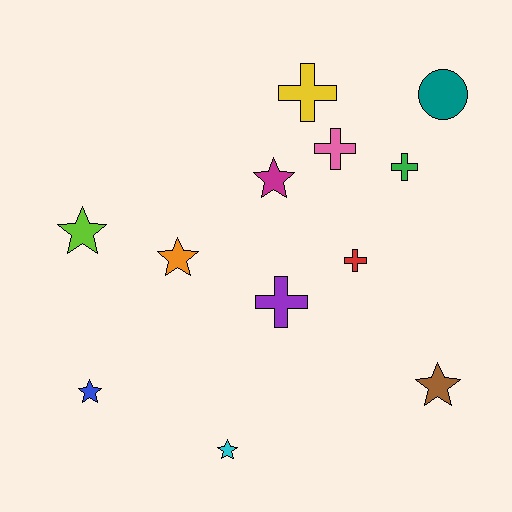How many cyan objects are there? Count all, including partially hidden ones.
There is 1 cyan object.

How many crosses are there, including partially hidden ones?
There are 5 crosses.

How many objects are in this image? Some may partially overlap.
There are 12 objects.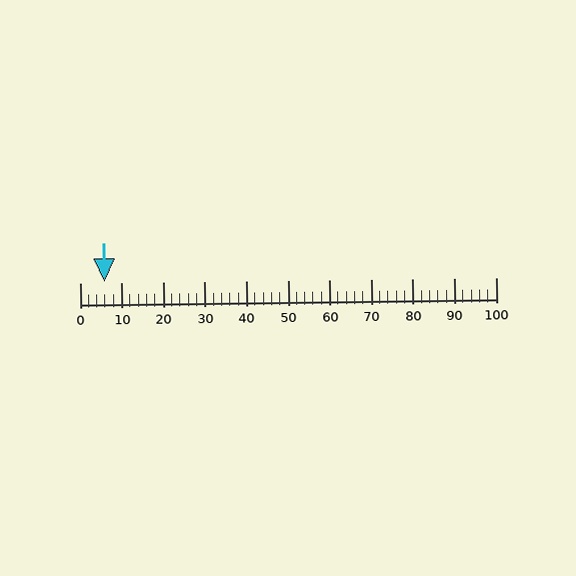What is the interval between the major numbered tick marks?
The major tick marks are spaced 10 units apart.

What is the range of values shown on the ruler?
The ruler shows values from 0 to 100.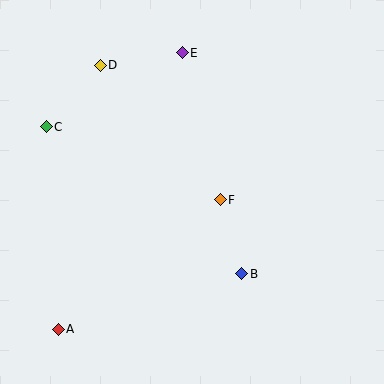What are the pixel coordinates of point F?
Point F is at (220, 200).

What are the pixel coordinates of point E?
Point E is at (182, 53).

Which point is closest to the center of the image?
Point F at (220, 200) is closest to the center.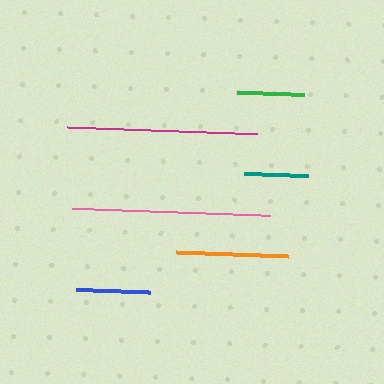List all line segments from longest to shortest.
From longest to shortest: pink, magenta, orange, blue, green, teal.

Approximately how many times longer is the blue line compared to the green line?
The blue line is approximately 1.1 times the length of the green line.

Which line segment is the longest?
The pink line is the longest at approximately 199 pixels.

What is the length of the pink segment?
The pink segment is approximately 199 pixels long.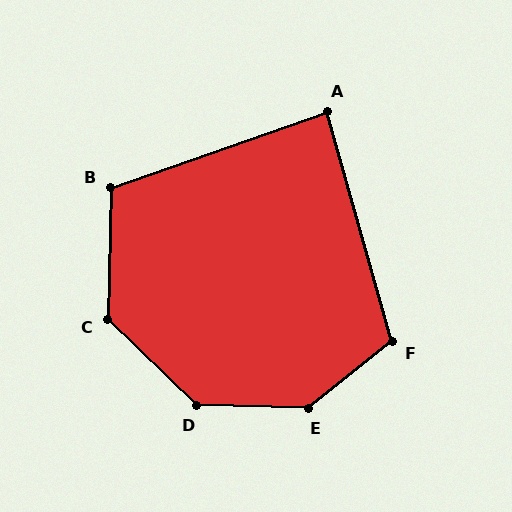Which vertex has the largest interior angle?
E, at approximately 140 degrees.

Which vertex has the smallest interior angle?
A, at approximately 87 degrees.